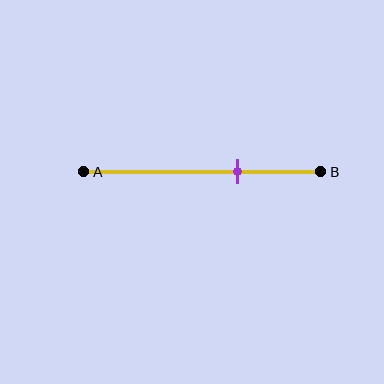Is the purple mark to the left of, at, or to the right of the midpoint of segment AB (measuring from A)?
The purple mark is to the right of the midpoint of segment AB.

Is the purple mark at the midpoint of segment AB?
No, the mark is at about 65% from A, not at the 50% midpoint.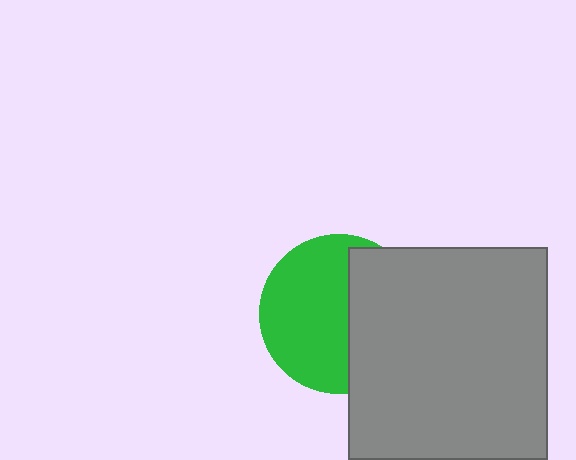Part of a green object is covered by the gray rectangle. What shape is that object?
It is a circle.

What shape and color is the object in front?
The object in front is a gray rectangle.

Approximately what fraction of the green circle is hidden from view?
Roughly 42% of the green circle is hidden behind the gray rectangle.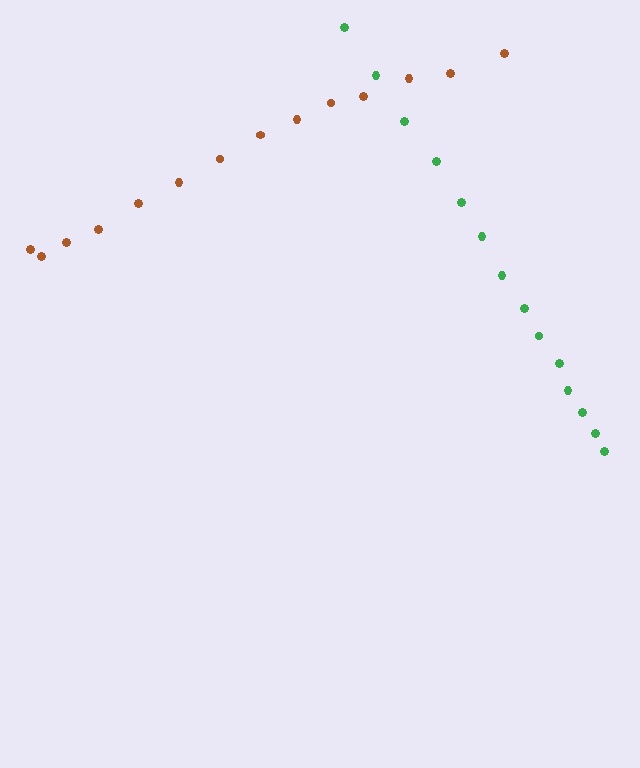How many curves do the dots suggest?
There are 2 distinct paths.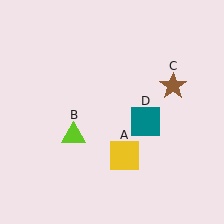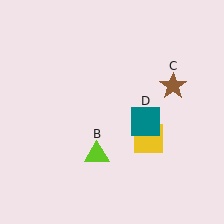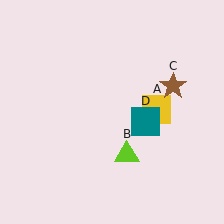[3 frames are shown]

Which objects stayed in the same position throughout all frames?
Brown star (object C) and teal square (object D) remained stationary.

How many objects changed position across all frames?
2 objects changed position: yellow square (object A), lime triangle (object B).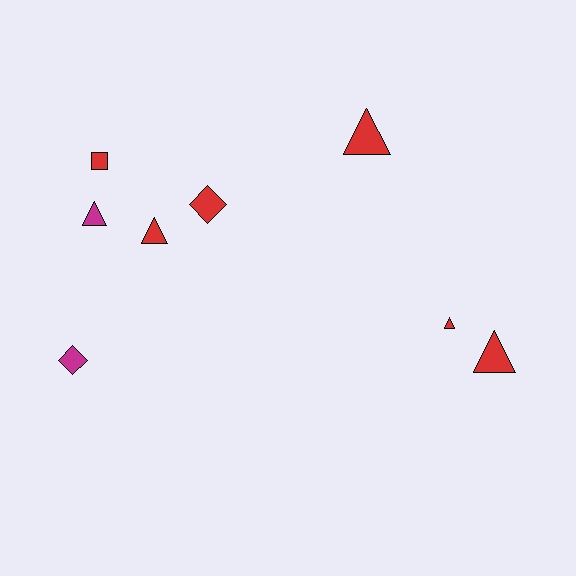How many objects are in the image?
There are 8 objects.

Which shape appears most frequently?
Triangle, with 5 objects.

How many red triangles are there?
There are 4 red triangles.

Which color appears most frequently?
Red, with 6 objects.